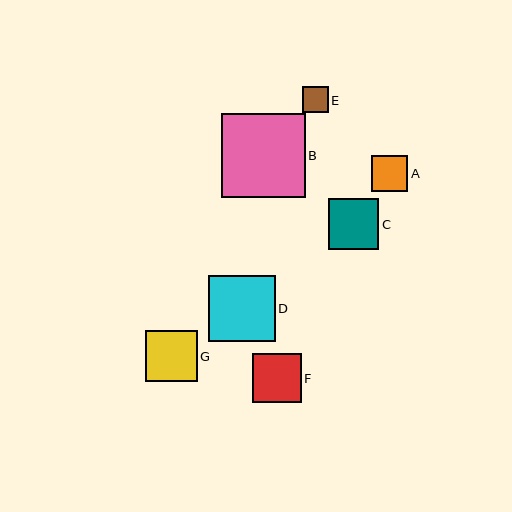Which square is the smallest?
Square E is the smallest with a size of approximately 25 pixels.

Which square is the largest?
Square B is the largest with a size of approximately 83 pixels.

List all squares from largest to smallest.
From largest to smallest: B, D, G, C, F, A, E.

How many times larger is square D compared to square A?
Square D is approximately 1.8 times the size of square A.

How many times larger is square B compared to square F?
Square B is approximately 1.7 times the size of square F.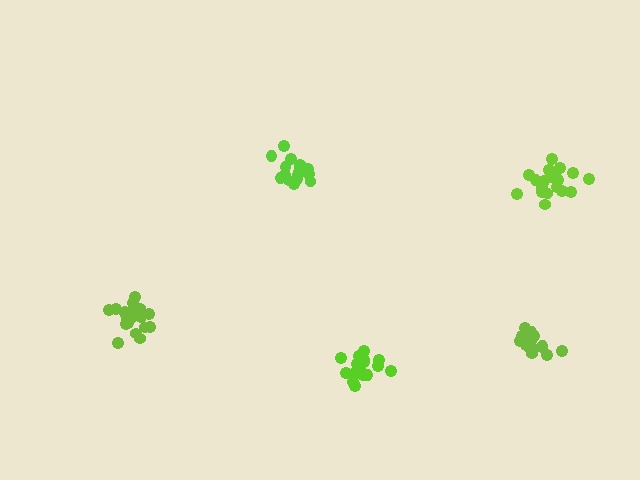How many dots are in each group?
Group 1: 19 dots, Group 2: 18 dots, Group 3: 20 dots, Group 4: 20 dots, Group 5: 19 dots (96 total).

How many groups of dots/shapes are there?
There are 5 groups.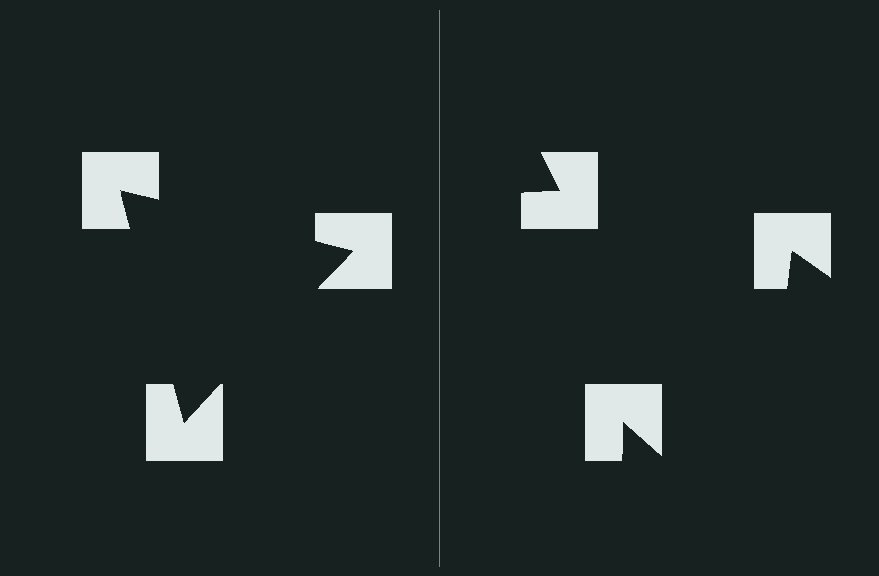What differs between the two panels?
The notched squares are positioned identically on both sides; only the wedge orientations differ. On the left they align to a triangle; on the right they are misaligned.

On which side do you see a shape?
An illusory triangle appears on the left side. On the right side the wedge cuts are rotated, so no coherent shape forms.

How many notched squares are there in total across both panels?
6 — 3 on each side.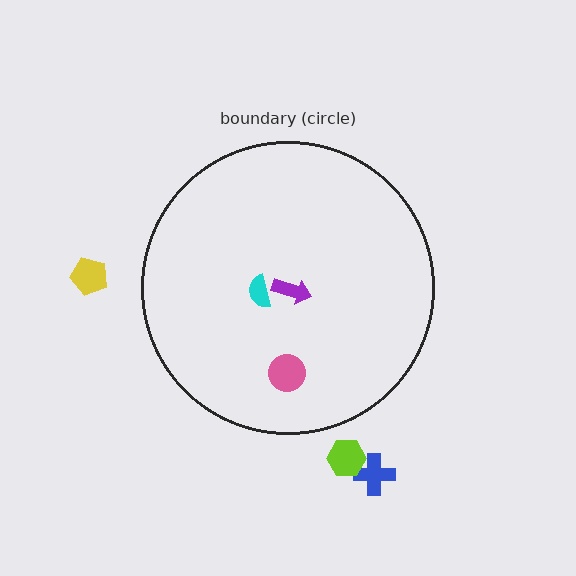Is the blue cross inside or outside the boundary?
Outside.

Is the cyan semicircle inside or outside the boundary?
Inside.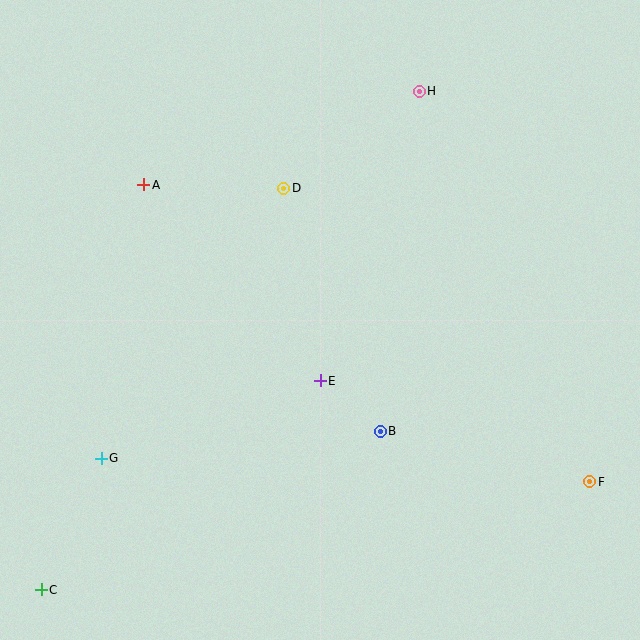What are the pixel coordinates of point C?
Point C is at (41, 590).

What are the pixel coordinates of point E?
Point E is at (320, 381).